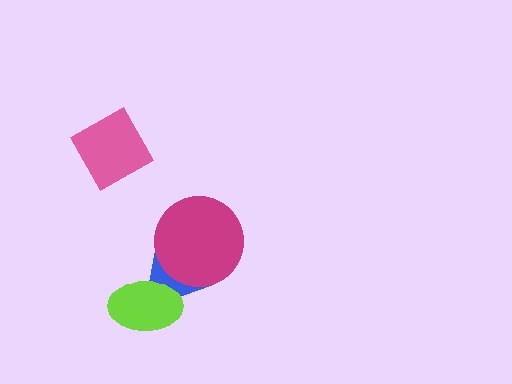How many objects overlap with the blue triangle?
2 objects overlap with the blue triangle.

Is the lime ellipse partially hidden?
No, no other shape covers it.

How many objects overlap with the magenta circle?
1 object overlaps with the magenta circle.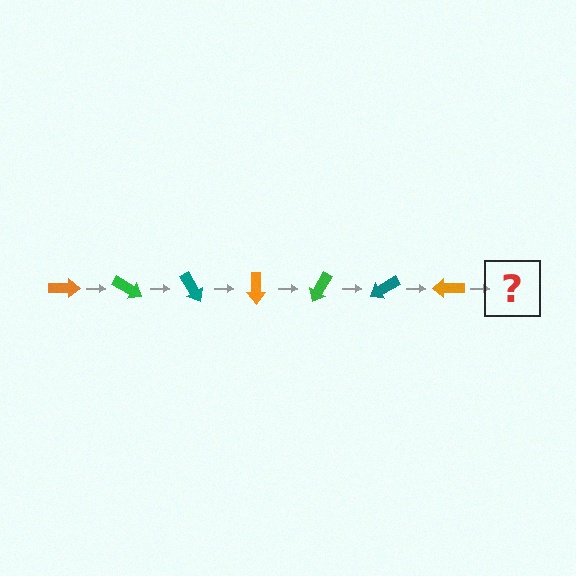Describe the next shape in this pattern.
It should be a green arrow, rotated 210 degrees from the start.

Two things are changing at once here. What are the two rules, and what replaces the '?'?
The two rules are that it rotates 30 degrees each step and the color cycles through orange, green, and teal. The '?' should be a green arrow, rotated 210 degrees from the start.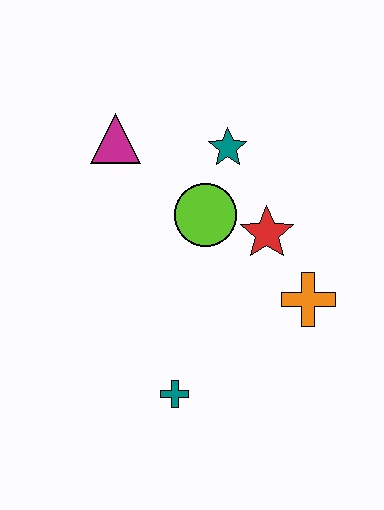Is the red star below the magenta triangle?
Yes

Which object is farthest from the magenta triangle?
The teal cross is farthest from the magenta triangle.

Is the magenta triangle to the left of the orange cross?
Yes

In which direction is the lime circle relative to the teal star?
The lime circle is below the teal star.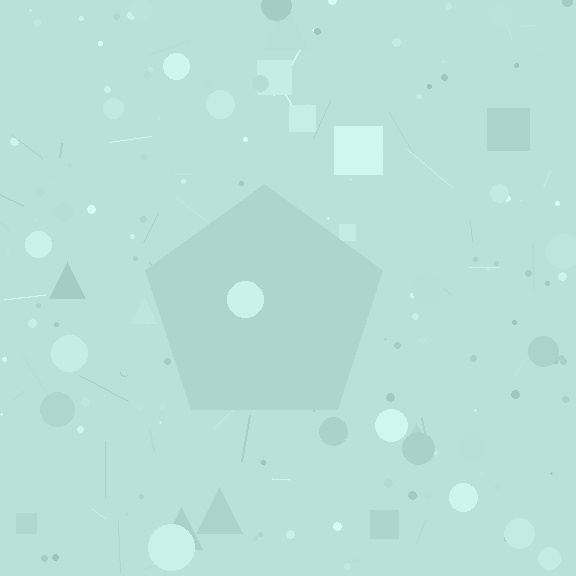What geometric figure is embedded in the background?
A pentagon is embedded in the background.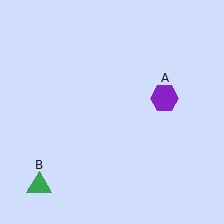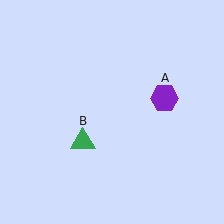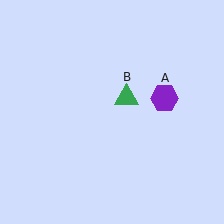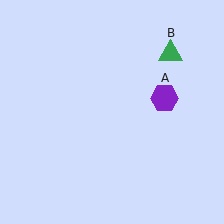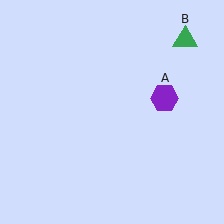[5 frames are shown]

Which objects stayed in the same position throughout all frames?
Purple hexagon (object A) remained stationary.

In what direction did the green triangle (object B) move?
The green triangle (object B) moved up and to the right.